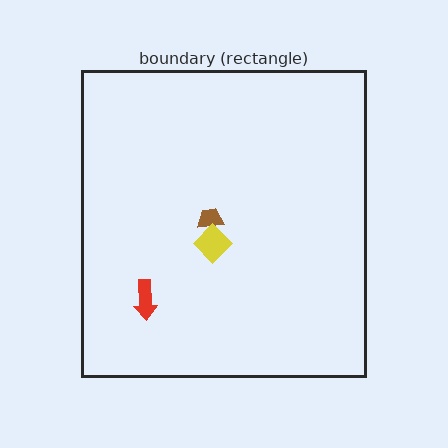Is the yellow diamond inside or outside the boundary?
Inside.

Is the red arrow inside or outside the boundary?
Inside.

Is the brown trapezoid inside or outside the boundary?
Inside.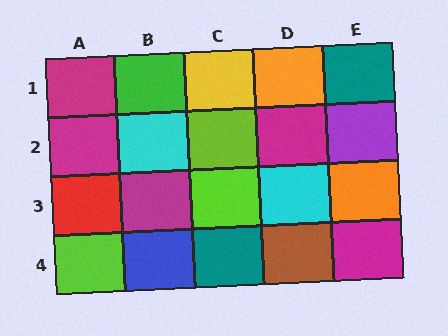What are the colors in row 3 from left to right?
Red, magenta, lime, cyan, orange.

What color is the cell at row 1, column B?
Green.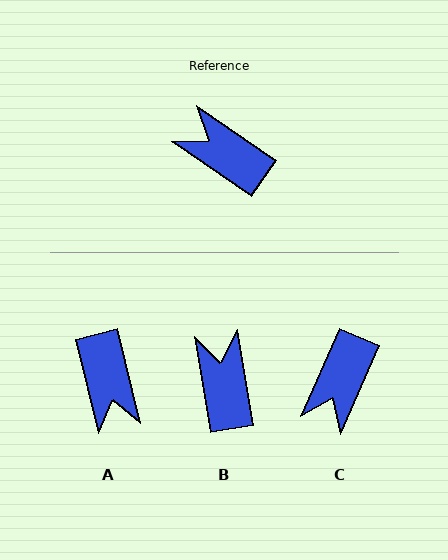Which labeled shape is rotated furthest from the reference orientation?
A, about 138 degrees away.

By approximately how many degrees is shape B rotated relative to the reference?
Approximately 46 degrees clockwise.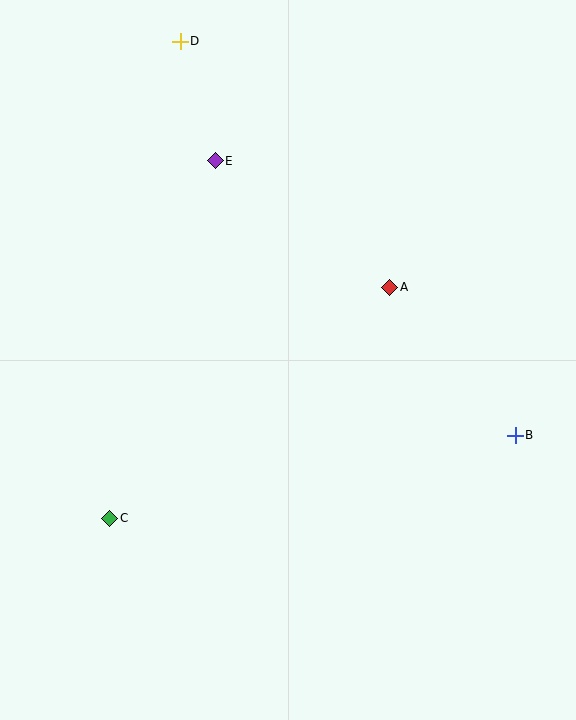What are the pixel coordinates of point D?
Point D is at (180, 41).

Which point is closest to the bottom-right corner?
Point B is closest to the bottom-right corner.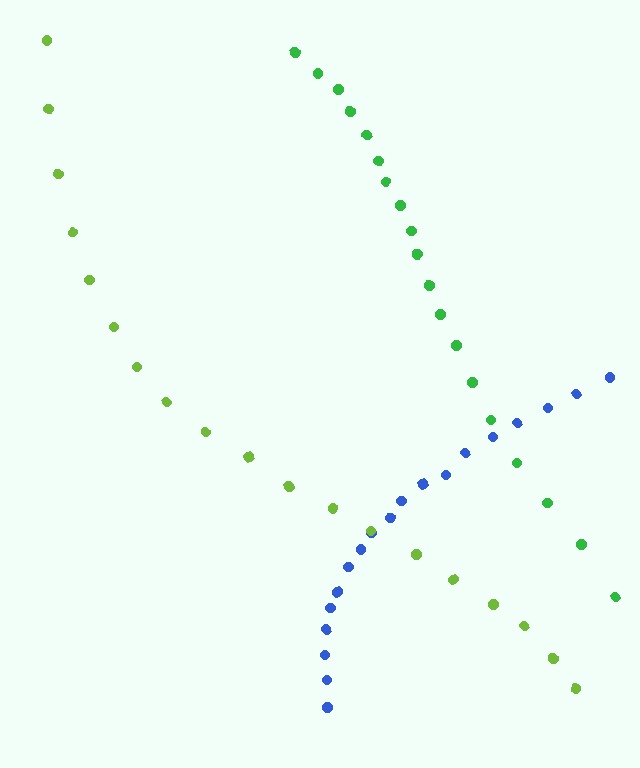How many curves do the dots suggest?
There are 3 distinct paths.